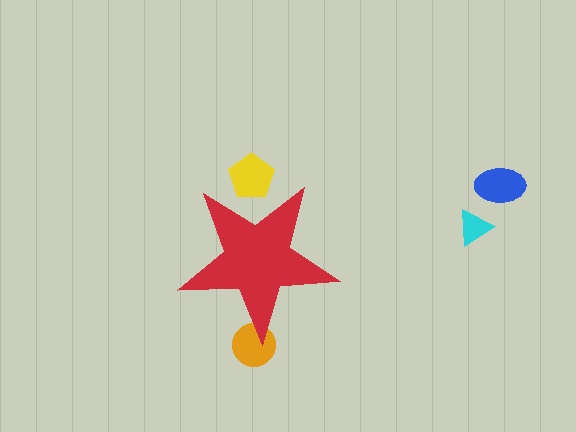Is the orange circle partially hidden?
Yes, the orange circle is partially hidden behind the red star.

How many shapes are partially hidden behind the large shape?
2 shapes are partially hidden.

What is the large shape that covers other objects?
A red star.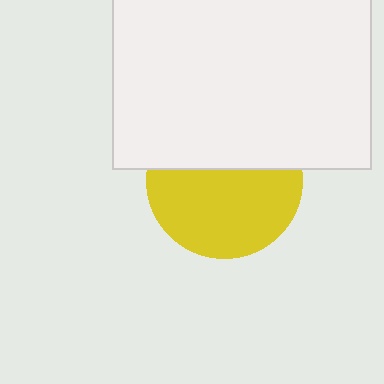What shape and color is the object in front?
The object in front is a white rectangle.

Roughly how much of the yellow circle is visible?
About half of it is visible (roughly 59%).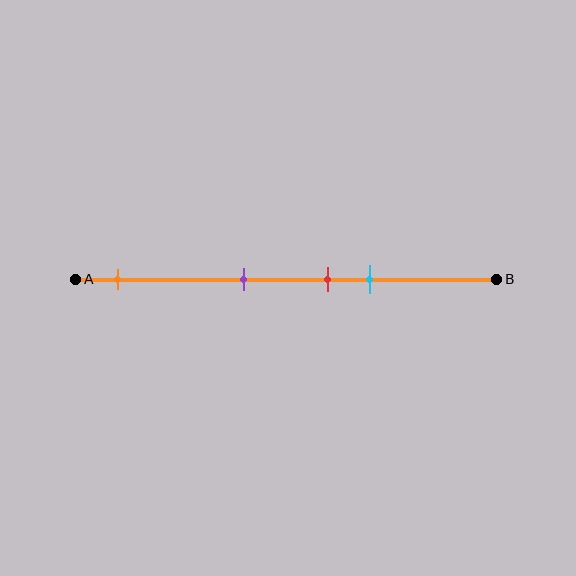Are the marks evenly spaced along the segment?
No, the marks are not evenly spaced.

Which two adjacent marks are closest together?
The red and cyan marks are the closest adjacent pair.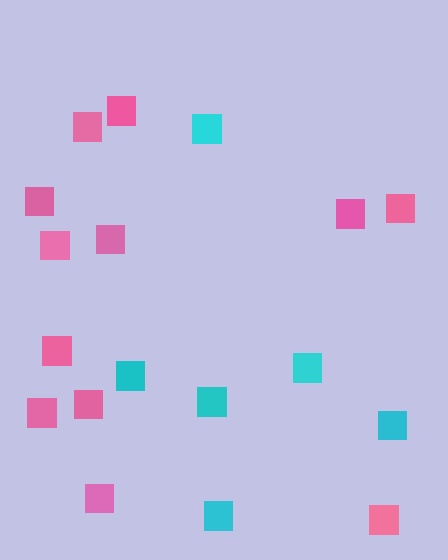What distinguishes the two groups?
There are 2 groups: one group of cyan squares (6) and one group of pink squares (12).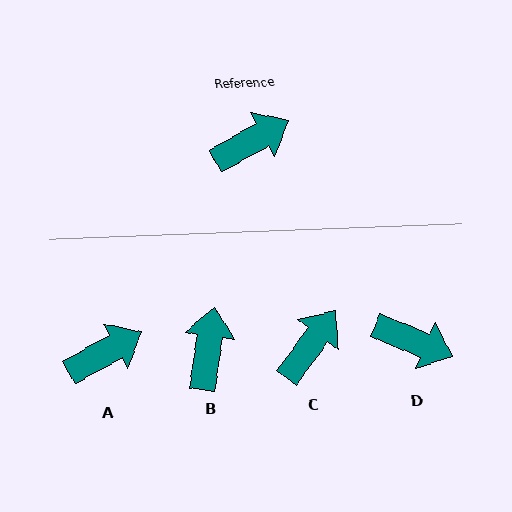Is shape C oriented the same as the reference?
No, it is off by about 25 degrees.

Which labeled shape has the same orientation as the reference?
A.